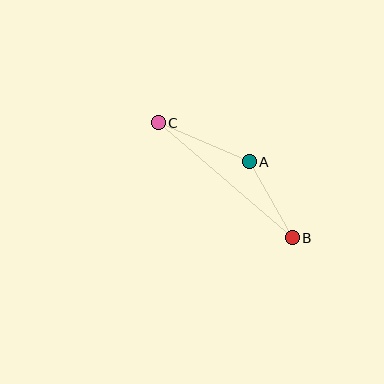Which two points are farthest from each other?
Points B and C are farthest from each other.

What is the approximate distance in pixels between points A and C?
The distance between A and C is approximately 99 pixels.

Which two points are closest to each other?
Points A and B are closest to each other.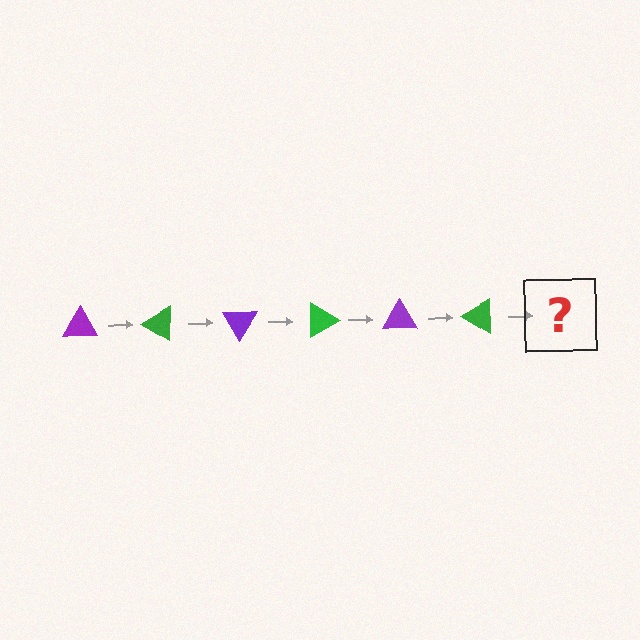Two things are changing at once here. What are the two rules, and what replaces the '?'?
The two rules are that it rotates 30 degrees each step and the color cycles through purple and green. The '?' should be a purple triangle, rotated 180 degrees from the start.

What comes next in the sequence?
The next element should be a purple triangle, rotated 180 degrees from the start.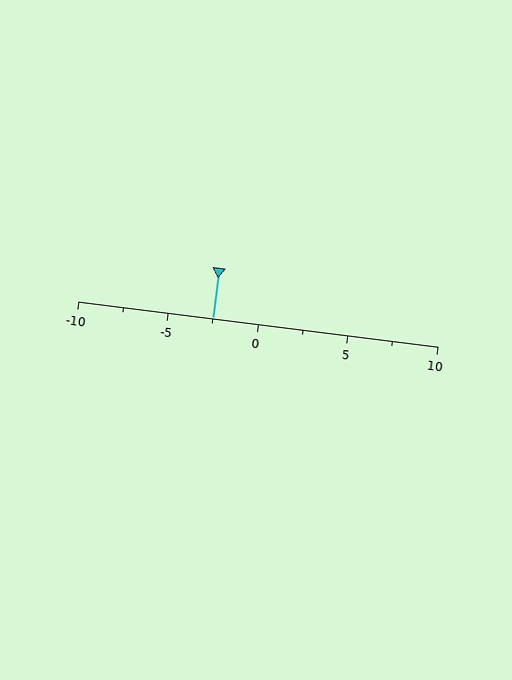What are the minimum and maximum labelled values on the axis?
The axis runs from -10 to 10.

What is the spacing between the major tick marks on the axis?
The major ticks are spaced 5 apart.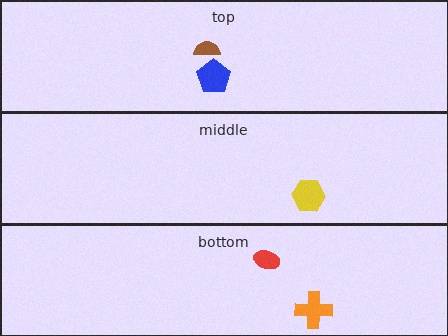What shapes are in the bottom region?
The orange cross, the red ellipse.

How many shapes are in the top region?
2.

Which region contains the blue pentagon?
The top region.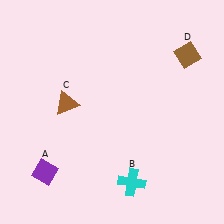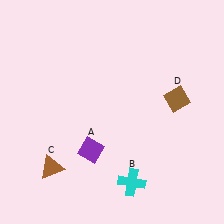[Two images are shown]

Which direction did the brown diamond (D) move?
The brown diamond (D) moved down.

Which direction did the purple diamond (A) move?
The purple diamond (A) moved right.